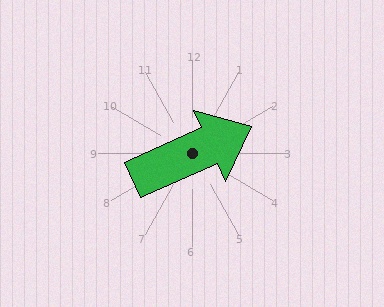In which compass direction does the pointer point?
Northeast.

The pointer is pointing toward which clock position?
Roughly 2 o'clock.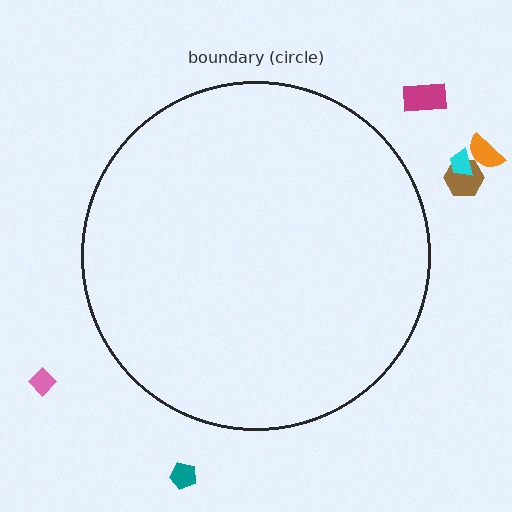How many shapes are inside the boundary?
0 inside, 6 outside.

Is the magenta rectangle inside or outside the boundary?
Outside.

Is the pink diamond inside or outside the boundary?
Outside.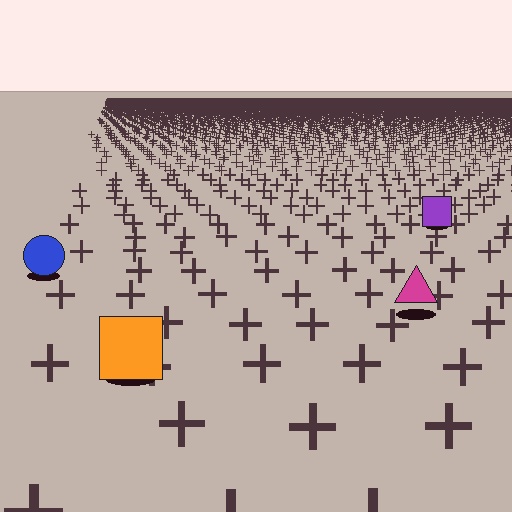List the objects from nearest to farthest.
From nearest to farthest: the orange square, the magenta triangle, the blue circle, the purple square.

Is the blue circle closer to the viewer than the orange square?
No. The orange square is closer — you can tell from the texture gradient: the ground texture is coarser near it.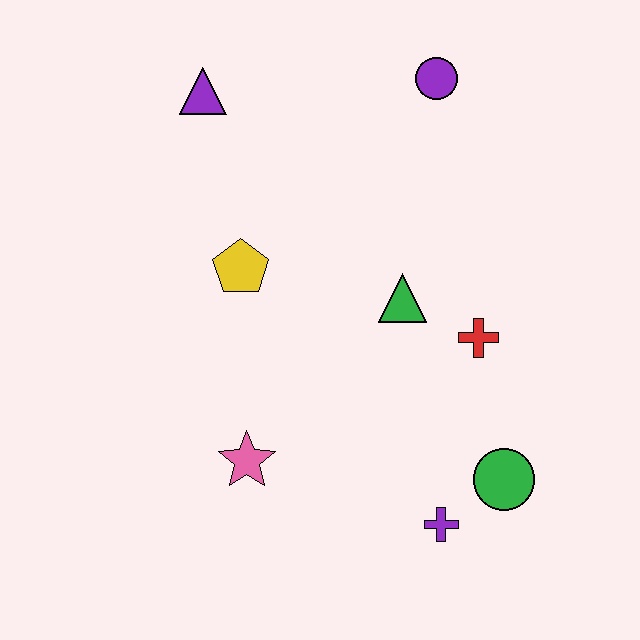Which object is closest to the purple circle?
The green triangle is closest to the purple circle.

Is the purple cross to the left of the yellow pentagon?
No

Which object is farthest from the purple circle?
The purple cross is farthest from the purple circle.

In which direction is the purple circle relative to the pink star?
The purple circle is above the pink star.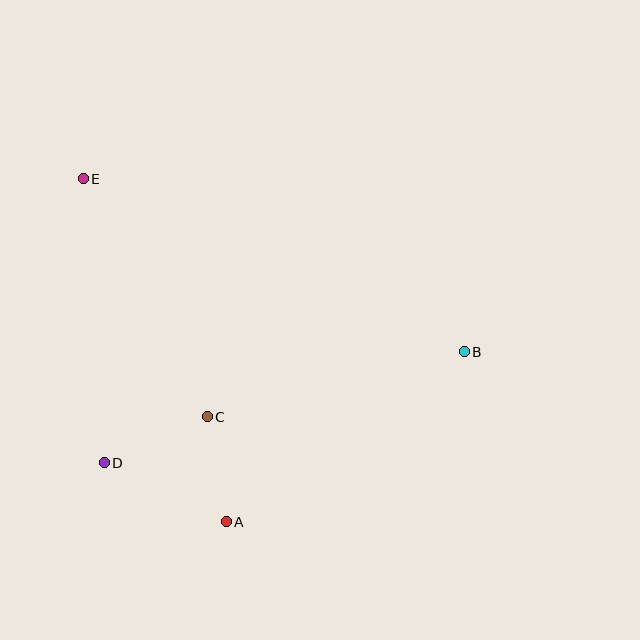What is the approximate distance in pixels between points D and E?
The distance between D and E is approximately 285 pixels.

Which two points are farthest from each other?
Points B and E are farthest from each other.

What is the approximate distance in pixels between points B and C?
The distance between B and C is approximately 265 pixels.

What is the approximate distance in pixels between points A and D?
The distance between A and D is approximately 135 pixels.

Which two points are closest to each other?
Points A and C are closest to each other.